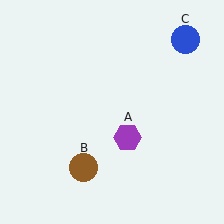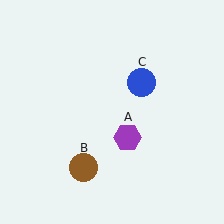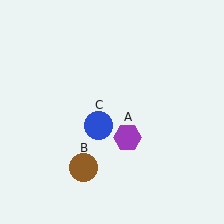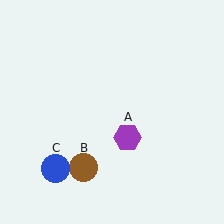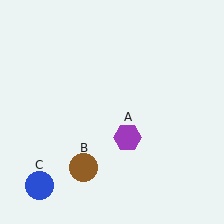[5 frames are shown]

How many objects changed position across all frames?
1 object changed position: blue circle (object C).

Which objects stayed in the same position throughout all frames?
Purple hexagon (object A) and brown circle (object B) remained stationary.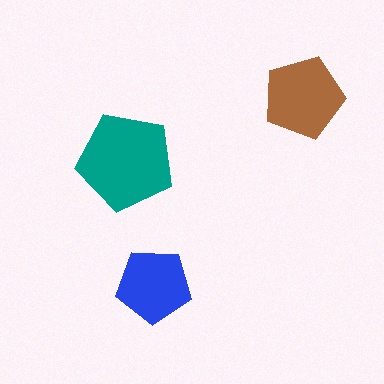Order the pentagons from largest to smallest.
the teal one, the brown one, the blue one.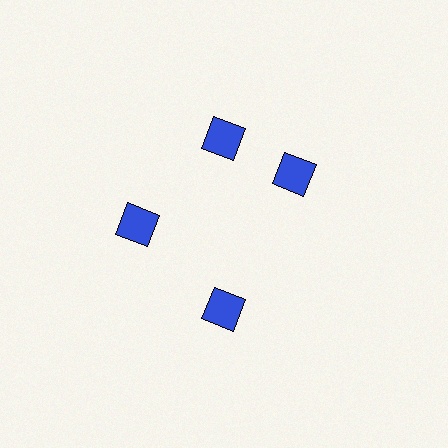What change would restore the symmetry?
The symmetry would be restored by rotating it back into even spacing with its neighbors so that all 4 diamonds sit at equal angles and equal distance from the center.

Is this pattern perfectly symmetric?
No. The 4 blue diamonds are arranged in a ring, but one element near the 3 o'clock position is rotated out of alignment along the ring, breaking the 4-fold rotational symmetry.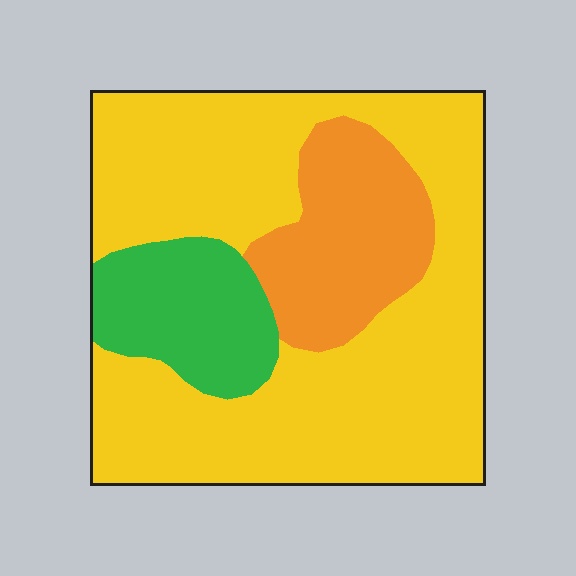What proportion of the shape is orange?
Orange takes up about one sixth (1/6) of the shape.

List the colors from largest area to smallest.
From largest to smallest: yellow, orange, green.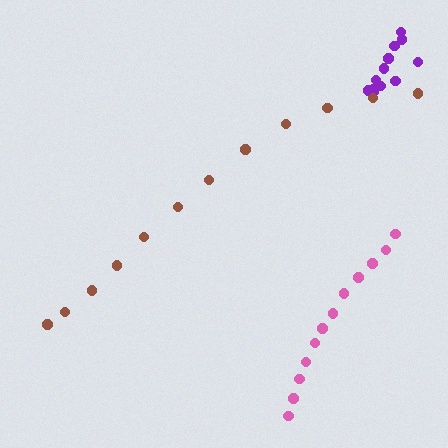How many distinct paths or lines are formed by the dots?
There are 3 distinct paths.